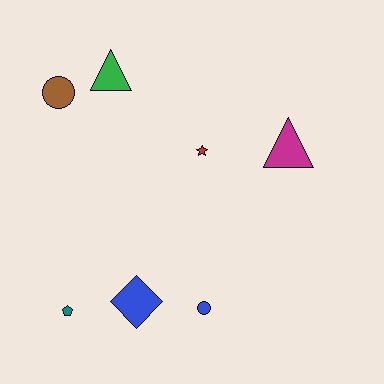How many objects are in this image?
There are 7 objects.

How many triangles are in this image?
There are 2 triangles.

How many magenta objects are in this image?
There is 1 magenta object.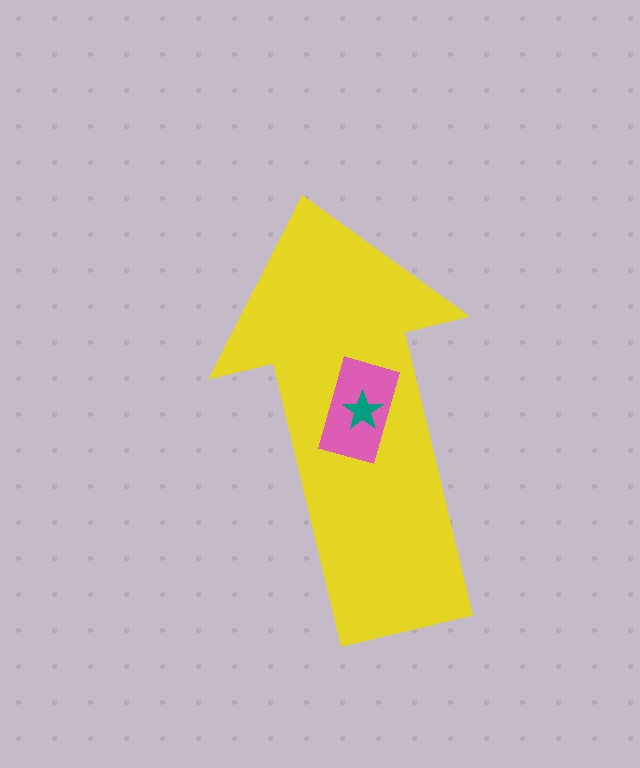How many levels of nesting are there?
3.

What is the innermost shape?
The teal star.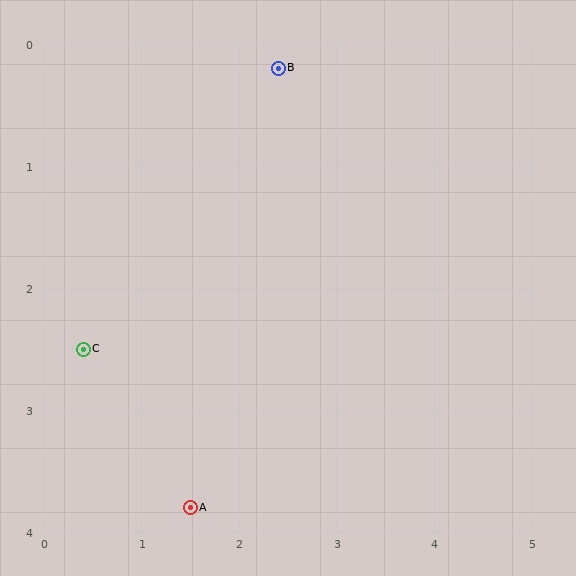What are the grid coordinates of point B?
Point B is at approximately (2.4, 0.2).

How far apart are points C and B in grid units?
Points C and B are about 3.0 grid units apart.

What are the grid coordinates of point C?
Point C is at approximately (0.4, 2.5).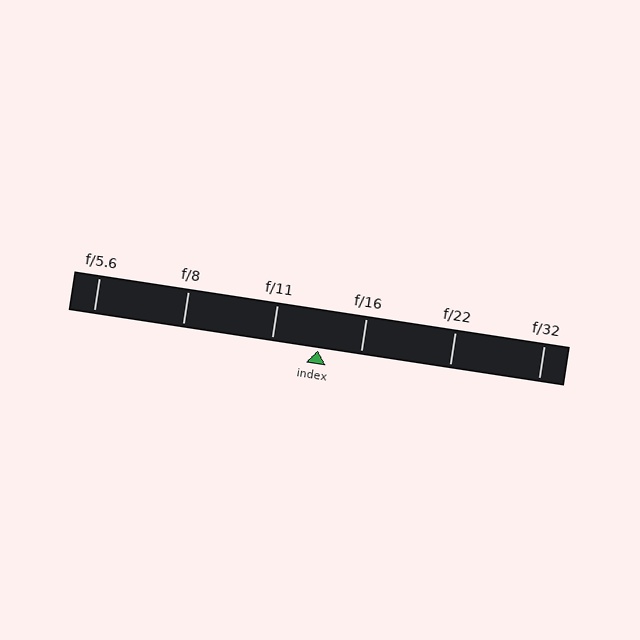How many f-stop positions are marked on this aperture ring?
There are 6 f-stop positions marked.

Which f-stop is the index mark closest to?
The index mark is closest to f/16.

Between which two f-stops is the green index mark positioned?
The index mark is between f/11 and f/16.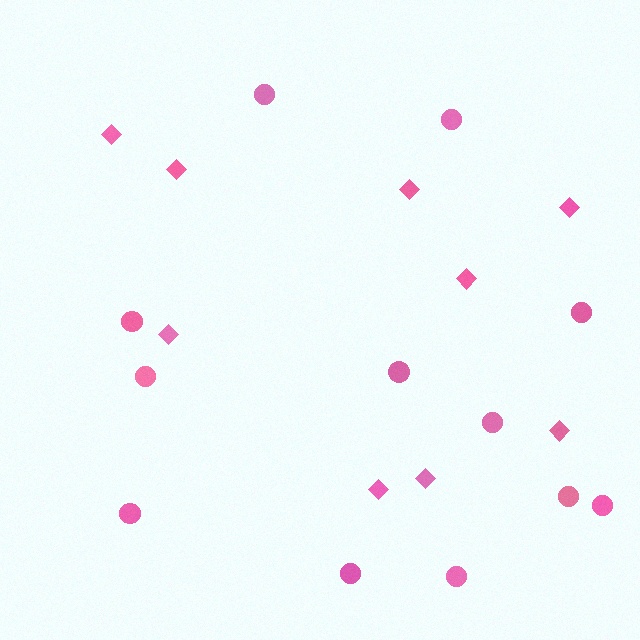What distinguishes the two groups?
There are 2 groups: one group of diamonds (9) and one group of circles (12).